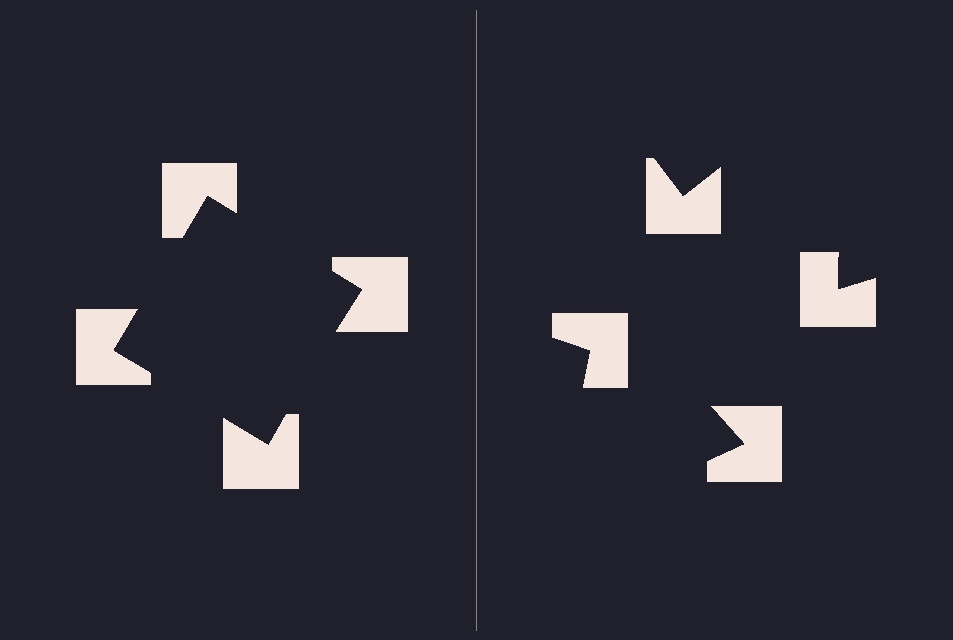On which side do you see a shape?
An illusory square appears on the left side. On the right side the wedge cuts are rotated, so no coherent shape forms.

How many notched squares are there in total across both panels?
8 — 4 on each side.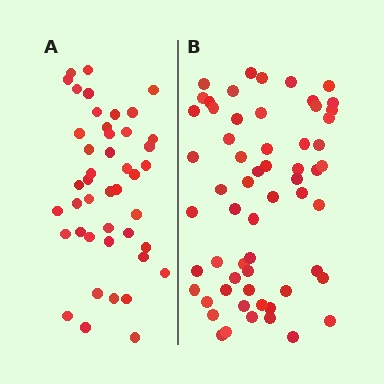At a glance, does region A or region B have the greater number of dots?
Region B (the right region) has more dots.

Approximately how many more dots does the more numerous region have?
Region B has approximately 15 more dots than region A.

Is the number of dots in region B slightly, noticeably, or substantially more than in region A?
Region B has noticeably more, but not dramatically so. The ratio is roughly 1.4 to 1.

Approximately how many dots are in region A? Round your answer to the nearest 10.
About 40 dots. (The exact count is 44, which rounds to 40.)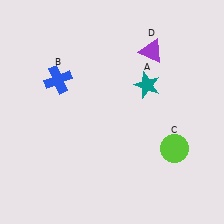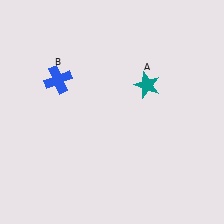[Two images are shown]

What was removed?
The purple triangle (D), the lime circle (C) were removed in Image 2.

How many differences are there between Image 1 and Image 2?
There are 2 differences between the two images.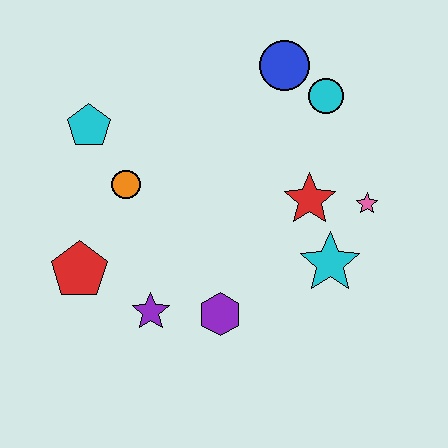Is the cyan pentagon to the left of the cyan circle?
Yes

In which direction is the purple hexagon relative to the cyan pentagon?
The purple hexagon is below the cyan pentagon.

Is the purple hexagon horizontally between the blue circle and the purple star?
Yes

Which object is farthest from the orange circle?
The pink star is farthest from the orange circle.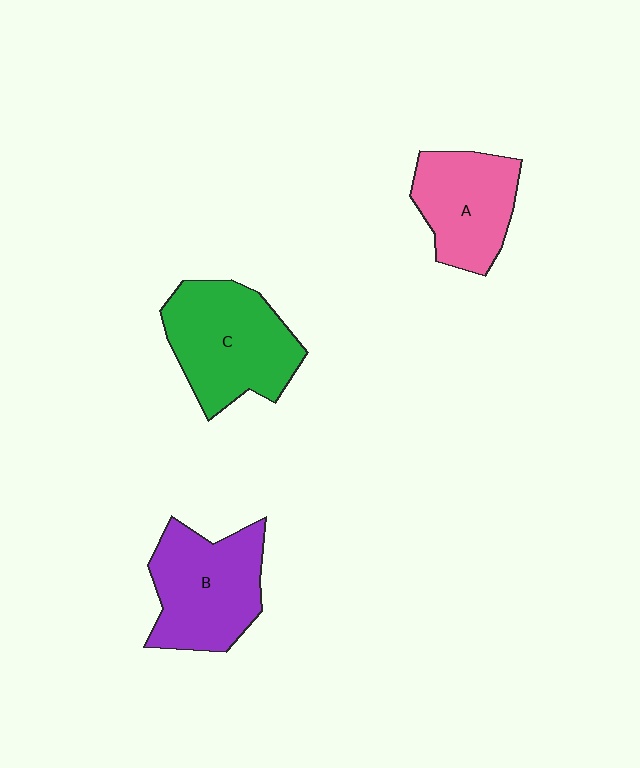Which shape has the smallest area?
Shape A (pink).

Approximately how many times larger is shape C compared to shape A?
Approximately 1.3 times.